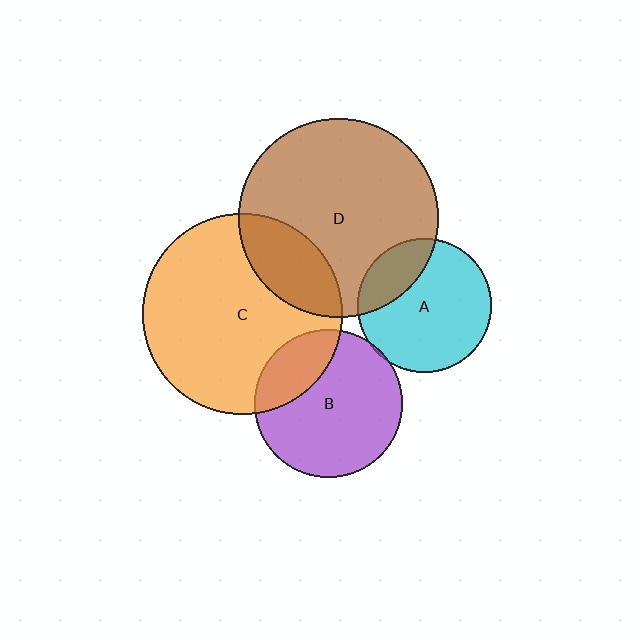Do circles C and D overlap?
Yes.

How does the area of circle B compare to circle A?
Approximately 1.2 times.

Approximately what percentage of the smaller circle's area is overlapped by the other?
Approximately 20%.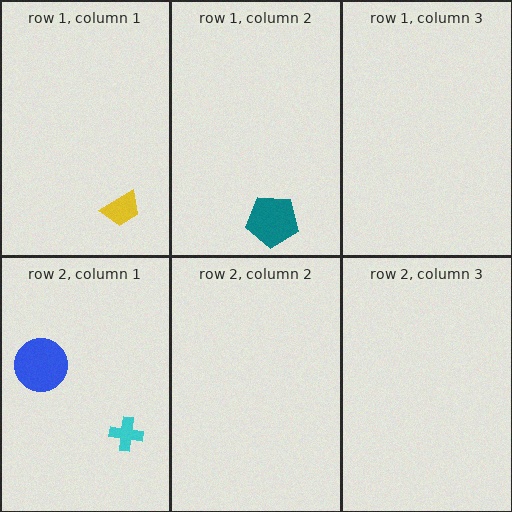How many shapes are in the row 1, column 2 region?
1.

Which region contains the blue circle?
The row 2, column 1 region.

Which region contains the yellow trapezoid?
The row 1, column 1 region.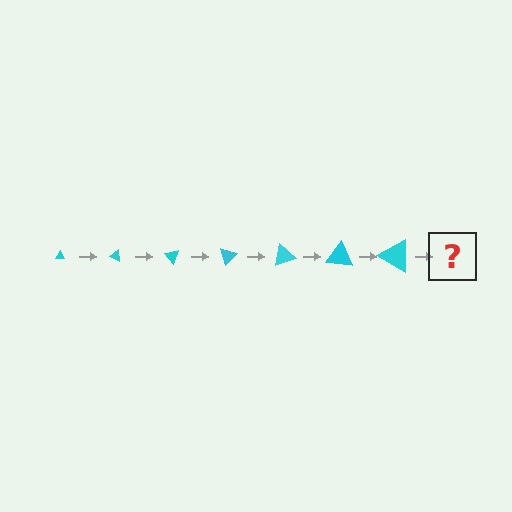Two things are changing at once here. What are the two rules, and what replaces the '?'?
The two rules are that the triangle grows larger each step and it rotates 25 degrees each step. The '?' should be a triangle, larger than the previous one and rotated 175 degrees from the start.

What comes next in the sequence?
The next element should be a triangle, larger than the previous one and rotated 175 degrees from the start.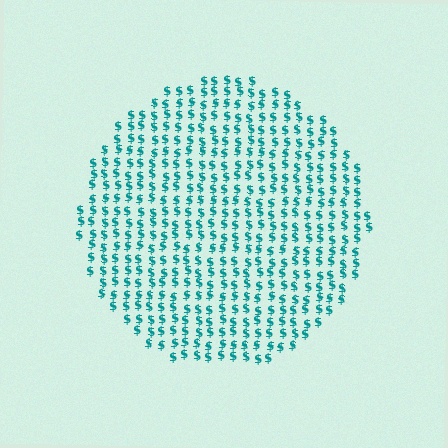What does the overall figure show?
The overall figure shows a circle.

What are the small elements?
The small elements are dollar signs.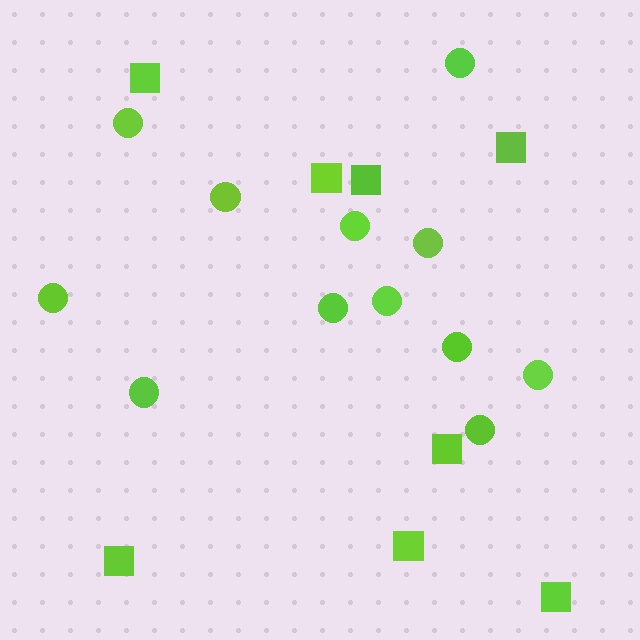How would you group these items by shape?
There are 2 groups: one group of squares (8) and one group of circles (12).